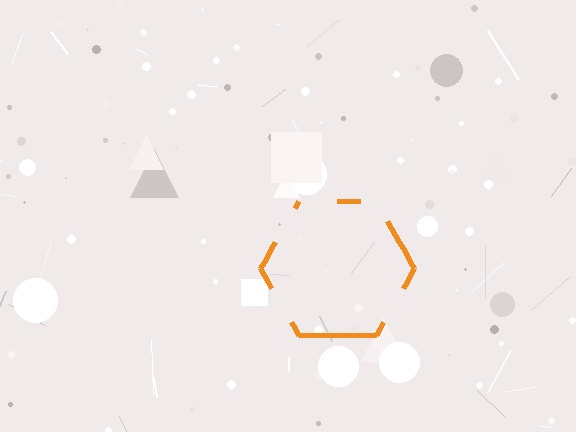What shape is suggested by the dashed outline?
The dashed outline suggests a hexagon.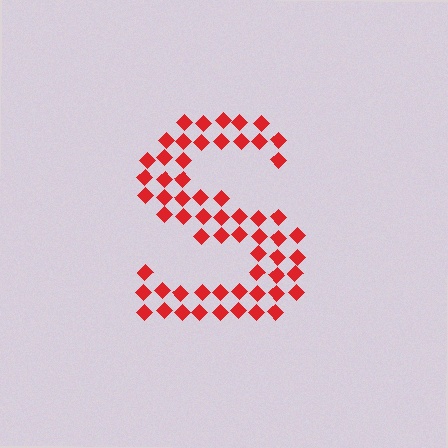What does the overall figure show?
The overall figure shows the letter S.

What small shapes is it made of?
It is made of small diamonds.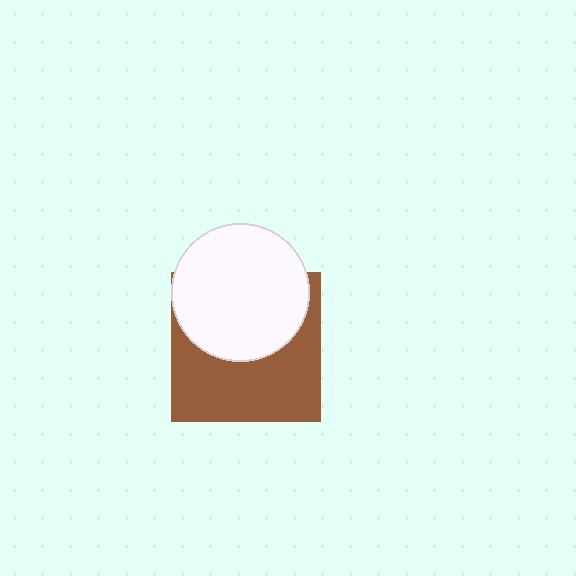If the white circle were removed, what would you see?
You would see the complete brown square.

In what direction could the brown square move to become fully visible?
The brown square could move down. That would shift it out from behind the white circle entirely.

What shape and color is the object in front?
The object in front is a white circle.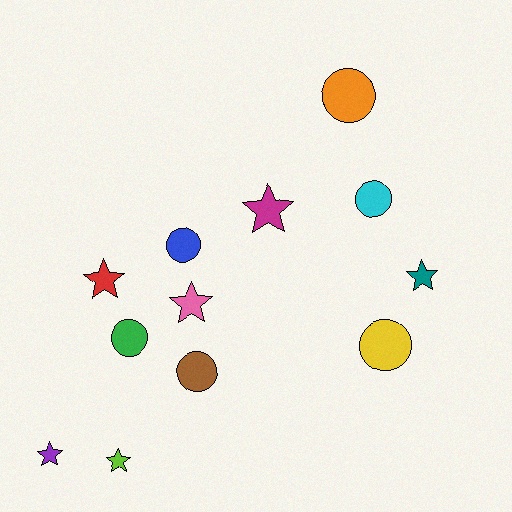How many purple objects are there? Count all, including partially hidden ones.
There is 1 purple object.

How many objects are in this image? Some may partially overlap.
There are 12 objects.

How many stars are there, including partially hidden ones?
There are 6 stars.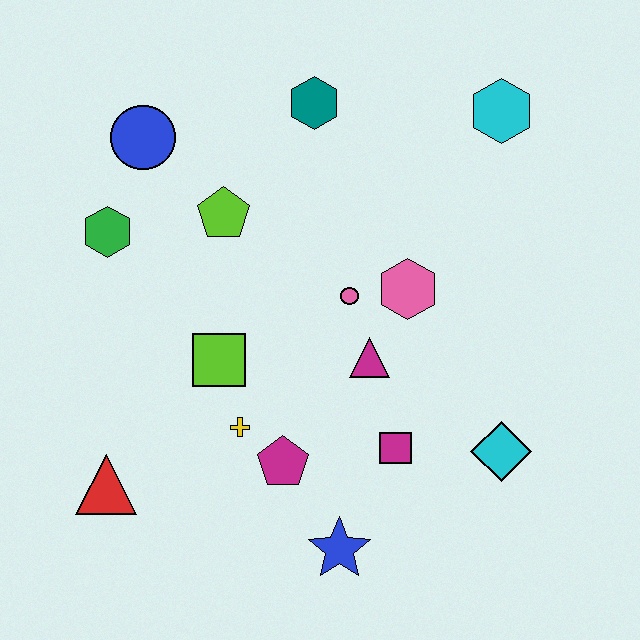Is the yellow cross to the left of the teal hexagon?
Yes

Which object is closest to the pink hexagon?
The pink circle is closest to the pink hexagon.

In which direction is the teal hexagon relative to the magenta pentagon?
The teal hexagon is above the magenta pentagon.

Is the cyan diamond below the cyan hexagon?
Yes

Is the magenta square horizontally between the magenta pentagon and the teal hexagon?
No